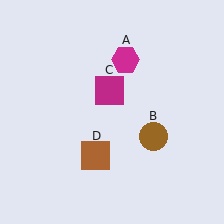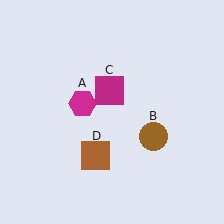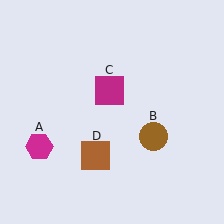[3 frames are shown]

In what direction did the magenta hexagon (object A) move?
The magenta hexagon (object A) moved down and to the left.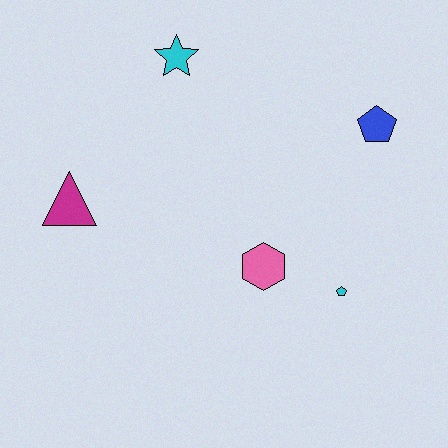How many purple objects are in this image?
There are no purple objects.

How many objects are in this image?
There are 5 objects.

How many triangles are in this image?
There is 1 triangle.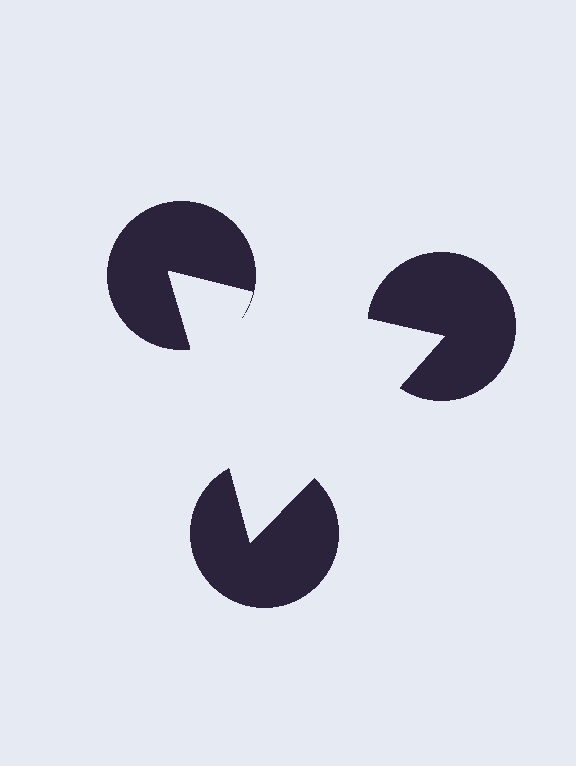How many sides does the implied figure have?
3 sides.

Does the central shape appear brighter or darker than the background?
It typically appears slightly brighter than the background, even though no actual brightness change is drawn.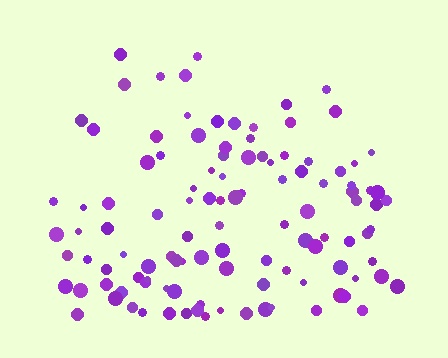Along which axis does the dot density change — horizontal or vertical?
Vertical.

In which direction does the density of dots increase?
From top to bottom, with the bottom side densest.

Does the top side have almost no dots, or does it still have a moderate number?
Still a moderate number, just noticeably fewer than the bottom.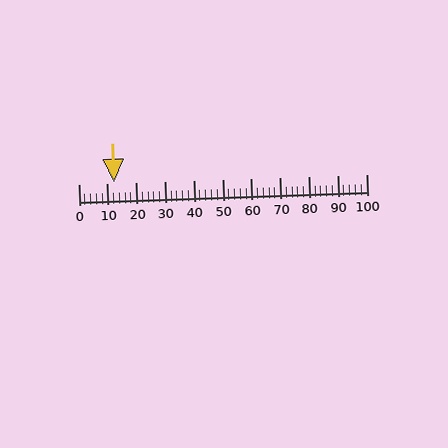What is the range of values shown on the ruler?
The ruler shows values from 0 to 100.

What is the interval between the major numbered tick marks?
The major tick marks are spaced 10 units apart.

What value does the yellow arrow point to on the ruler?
The yellow arrow points to approximately 12.